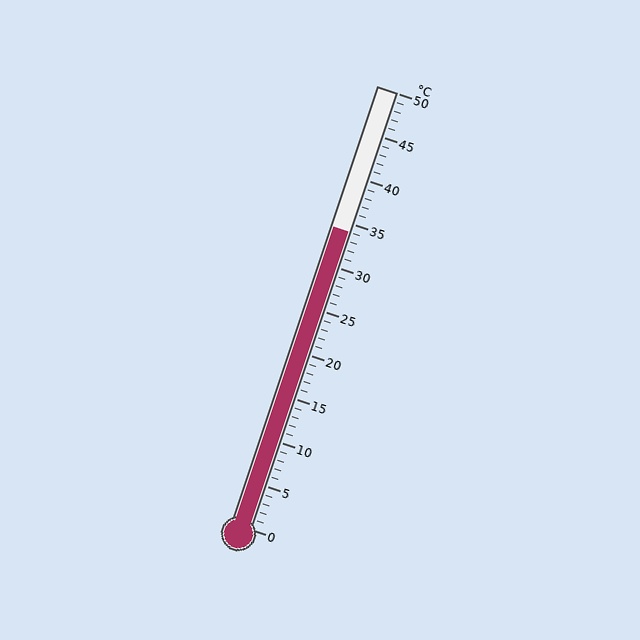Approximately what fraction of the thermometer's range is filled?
The thermometer is filled to approximately 70% of its range.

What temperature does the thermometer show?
The thermometer shows approximately 34°C.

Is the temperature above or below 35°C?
The temperature is below 35°C.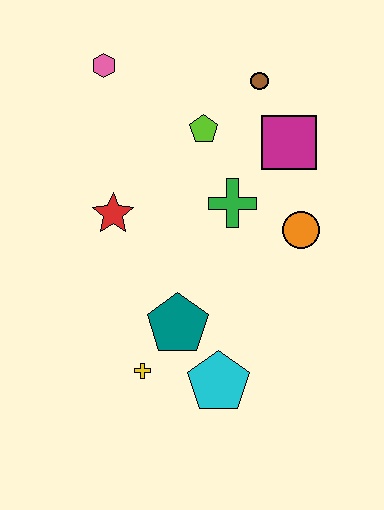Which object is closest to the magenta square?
The brown circle is closest to the magenta square.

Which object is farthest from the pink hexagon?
The cyan pentagon is farthest from the pink hexagon.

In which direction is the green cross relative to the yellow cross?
The green cross is above the yellow cross.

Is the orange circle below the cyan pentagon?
No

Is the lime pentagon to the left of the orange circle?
Yes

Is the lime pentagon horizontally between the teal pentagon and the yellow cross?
No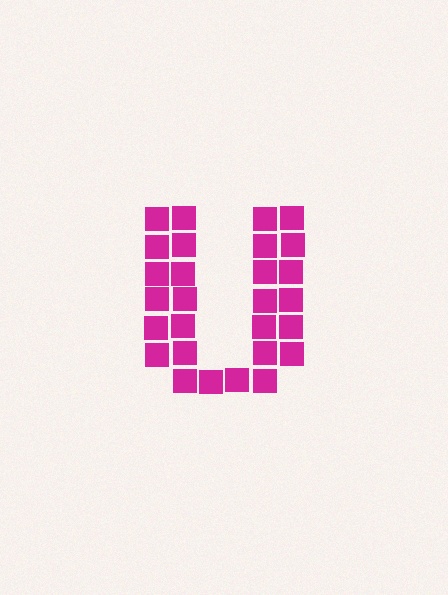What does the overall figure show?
The overall figure shows the letter U.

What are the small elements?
The small elements are squares.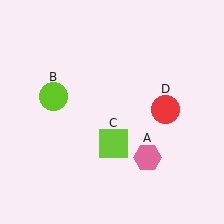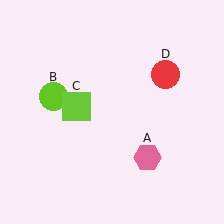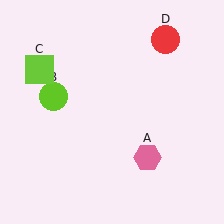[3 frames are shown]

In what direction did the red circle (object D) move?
The red circle (object D) moved up.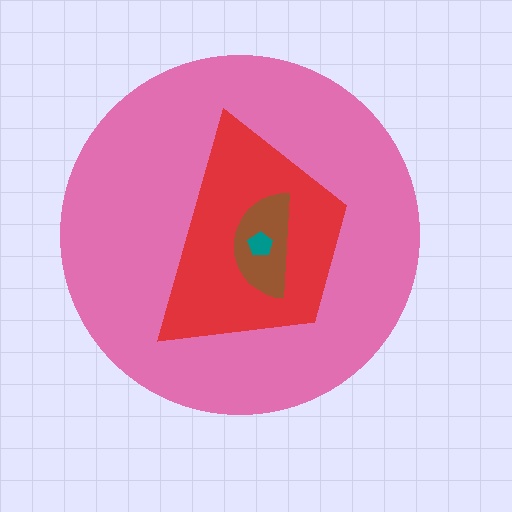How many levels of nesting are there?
4.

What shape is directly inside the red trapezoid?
The brown semicircle.